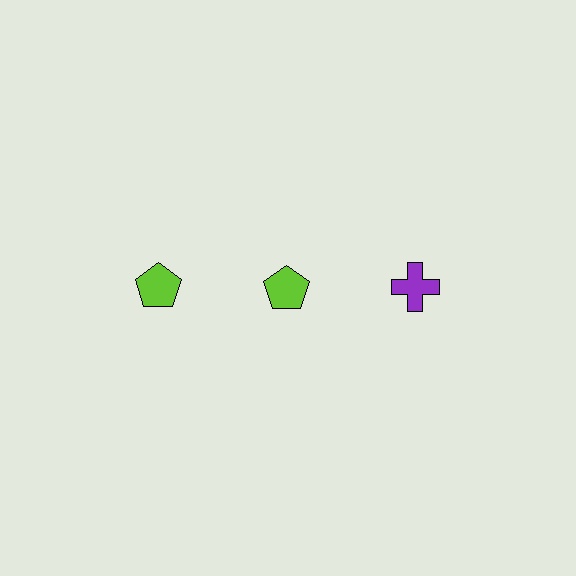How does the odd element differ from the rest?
It differs in both color (purple instead of lime) and shape (cross instead of pentagon).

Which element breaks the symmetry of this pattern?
The purple cross in the top row, center column breaks the symmetry. All other shapes are lime pentagons.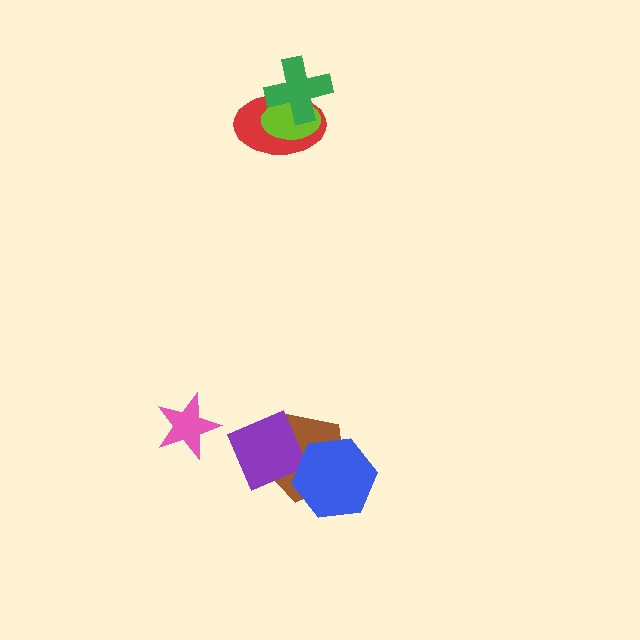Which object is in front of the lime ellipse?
The green cross is in front of the lime ellipse.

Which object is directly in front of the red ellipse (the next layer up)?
The lime ellipse is directly in front of the red ellipse.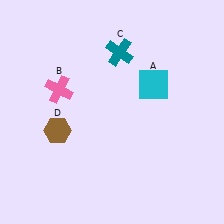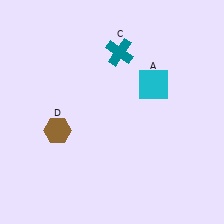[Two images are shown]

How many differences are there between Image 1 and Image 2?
There is 1 difference between the two images.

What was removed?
The pink cross (B) was removed in Image 2.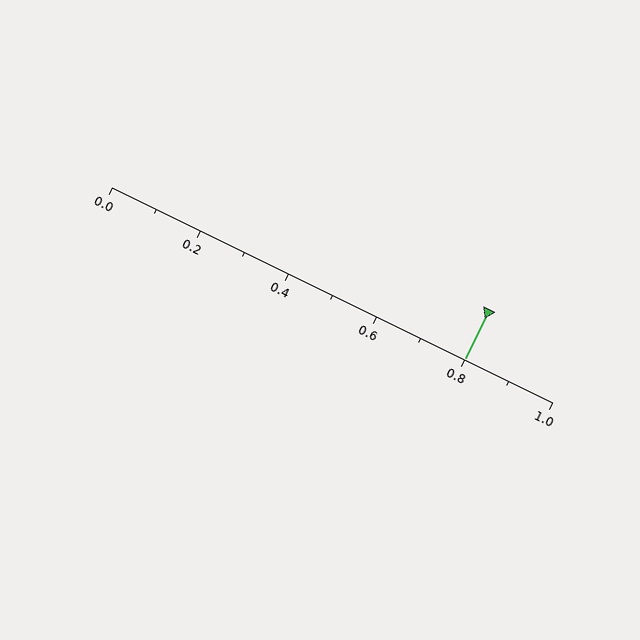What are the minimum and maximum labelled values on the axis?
The axis runs from 0.0 to 1.0.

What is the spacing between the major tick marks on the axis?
The major ticks are spaced 0.2 apart.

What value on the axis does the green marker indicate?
The marker indicates approximately 0.8.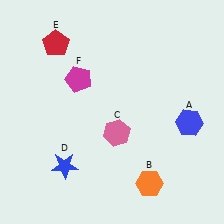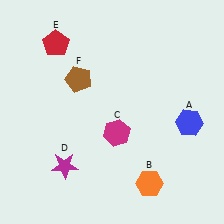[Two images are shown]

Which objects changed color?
C changed from pink to magenta. D changed from blue to magenta. F changed from magenta to brown.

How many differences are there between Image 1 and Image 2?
There are 3 differences between the two images.